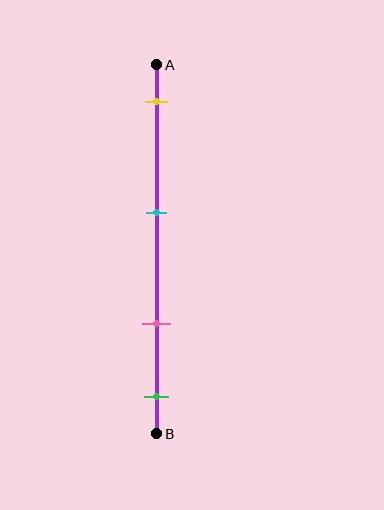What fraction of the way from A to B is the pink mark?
The pink mark is approximately 70% (0.7) of the way from A to B.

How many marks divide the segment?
There are 4 marks dividing the segment.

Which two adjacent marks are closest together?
The pink and green marks are the closest adjacent pair.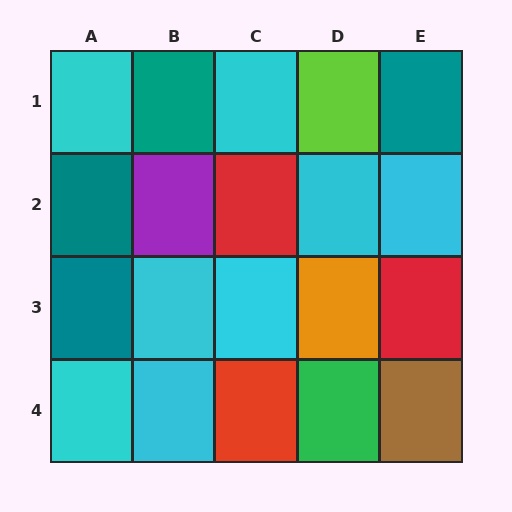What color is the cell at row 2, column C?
Red.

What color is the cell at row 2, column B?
Purple.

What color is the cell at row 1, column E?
Teal.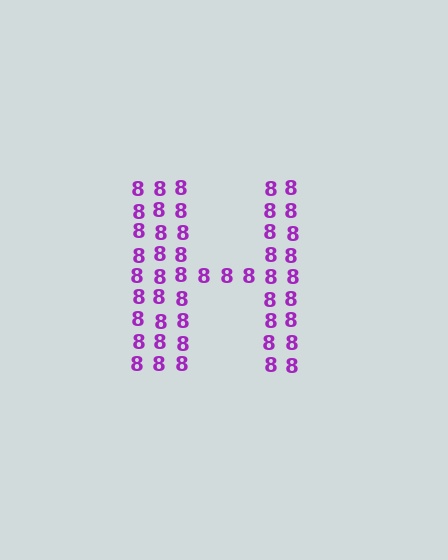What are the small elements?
The small elements are digit 8's.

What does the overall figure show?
The overall figure shows the letter H.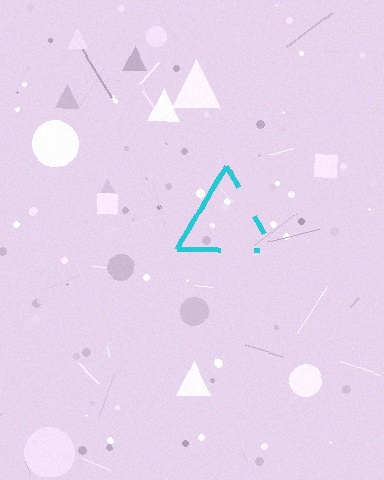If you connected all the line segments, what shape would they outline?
They would outline a triangle.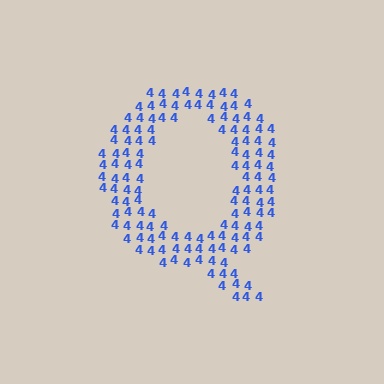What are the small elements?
The small elements are digit 4's.